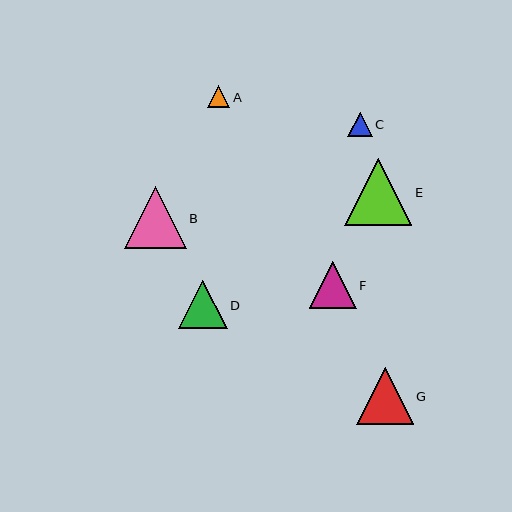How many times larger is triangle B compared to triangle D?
Triangle B is approximately 1.3 times the size of triangle D.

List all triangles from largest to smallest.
From largest to smallest: E, B, G, D, F, C, A.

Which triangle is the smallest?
Triangle A is the smallest with a size of approximately 22 pixels.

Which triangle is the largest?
Triangle E is the largest with a size of approximately 67 pixels.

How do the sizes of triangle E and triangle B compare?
Triangle E and triangle B are approximately the same size.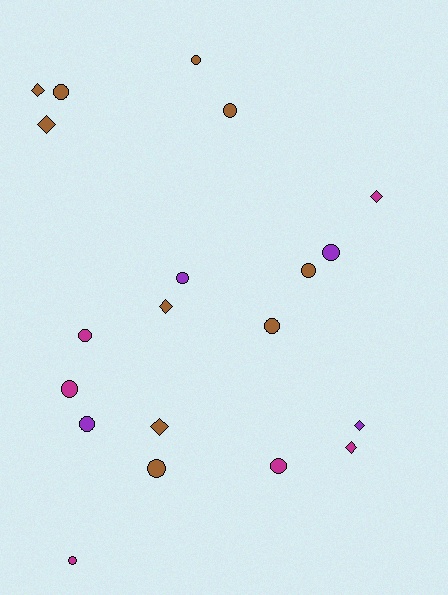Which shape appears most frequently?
Circle, with 13 objects.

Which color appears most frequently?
Brown, with 10 objects.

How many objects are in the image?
There are 20 objects.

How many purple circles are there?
There are 3 purple circles.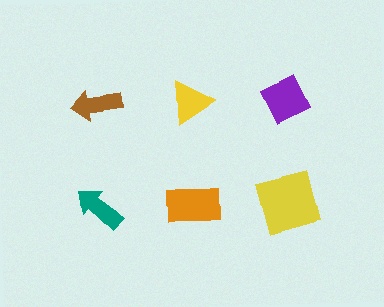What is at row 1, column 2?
A yellow triangle.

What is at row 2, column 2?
An orange rectangle.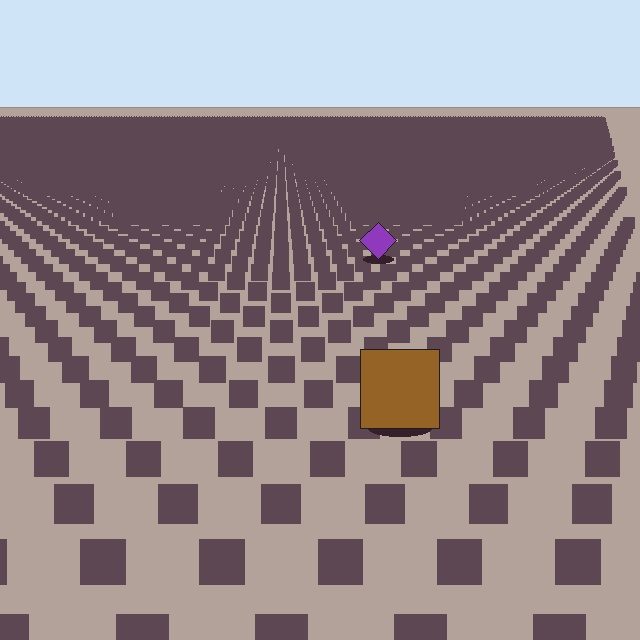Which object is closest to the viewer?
The brown square is closest. The texture marks near it are larger and more spread out.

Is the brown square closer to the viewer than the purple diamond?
Yes. The brown square is closer — you can tell from the texture gradient: the ground texture is coarser near it.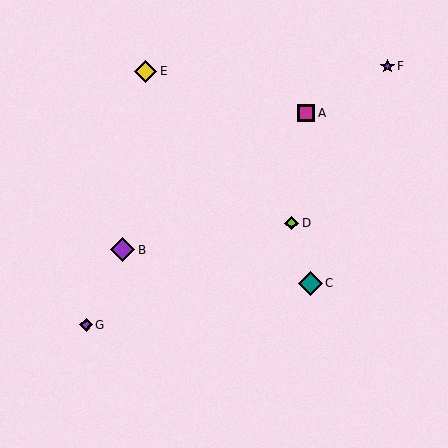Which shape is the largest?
The teal diamond (labeled C) is the largest.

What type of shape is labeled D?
Shape D is a lime diamond.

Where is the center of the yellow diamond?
The center of the yellow diamond is at (146, 71).